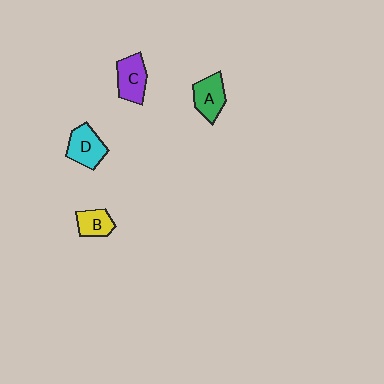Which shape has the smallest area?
Shape B (yellow).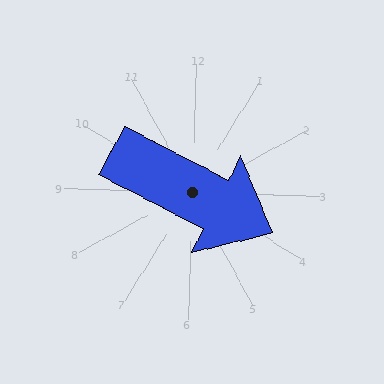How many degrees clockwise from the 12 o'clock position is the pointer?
Approximately 115 degrees.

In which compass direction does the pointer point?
Southeast.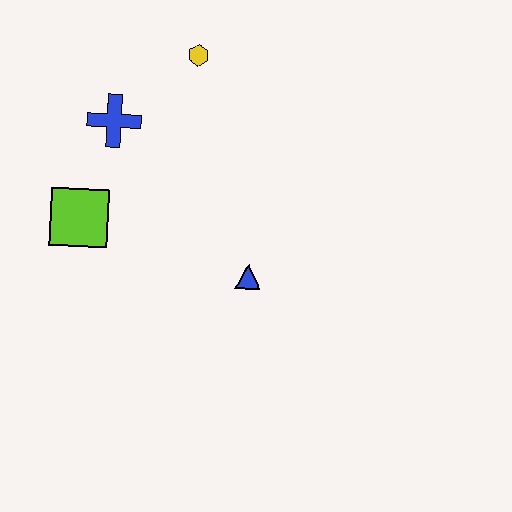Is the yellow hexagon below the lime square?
No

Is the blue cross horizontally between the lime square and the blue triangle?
Yes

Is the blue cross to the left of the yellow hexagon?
Yes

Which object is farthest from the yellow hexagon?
The blue triangle is farthest from the yellow hexagon.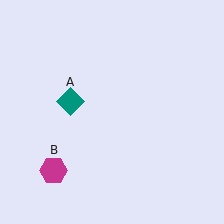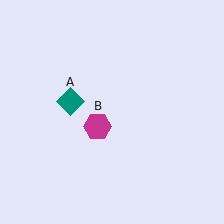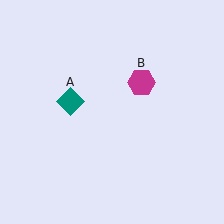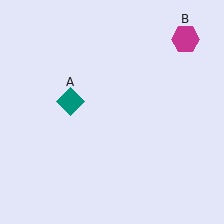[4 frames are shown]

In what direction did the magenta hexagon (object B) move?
The magenta hexagon (object B) moved up and to the right.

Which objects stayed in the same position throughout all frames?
Teal diamond (object A) remained stationary.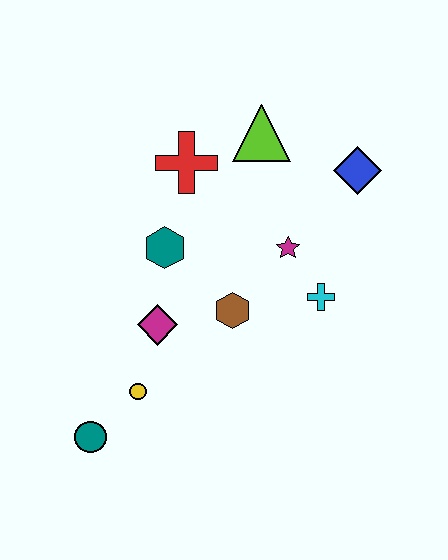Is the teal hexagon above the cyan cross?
Yes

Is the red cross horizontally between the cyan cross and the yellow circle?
Yes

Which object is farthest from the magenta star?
The teal circle is farthest from the magenta star.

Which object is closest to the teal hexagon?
The magenta diamond is closest to the teal hexagon.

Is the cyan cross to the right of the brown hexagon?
Yes